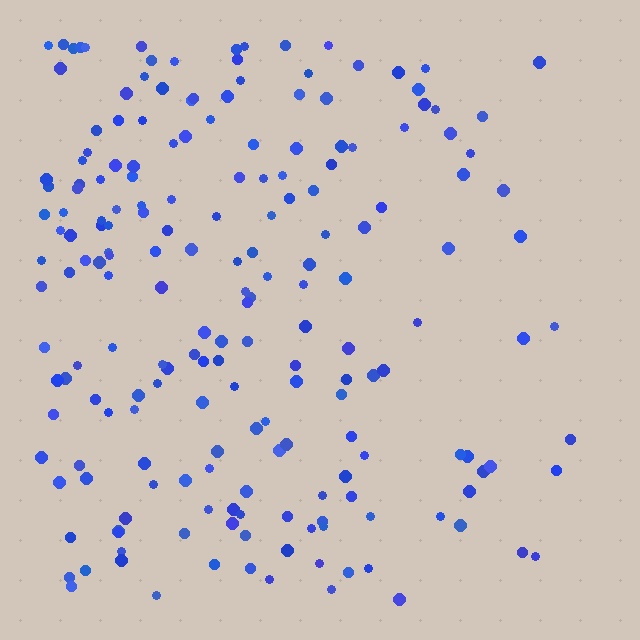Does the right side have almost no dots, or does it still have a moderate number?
Still a moderate number, just noticeably fewer than the left.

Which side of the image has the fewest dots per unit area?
The right.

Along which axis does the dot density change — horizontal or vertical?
Horizontal.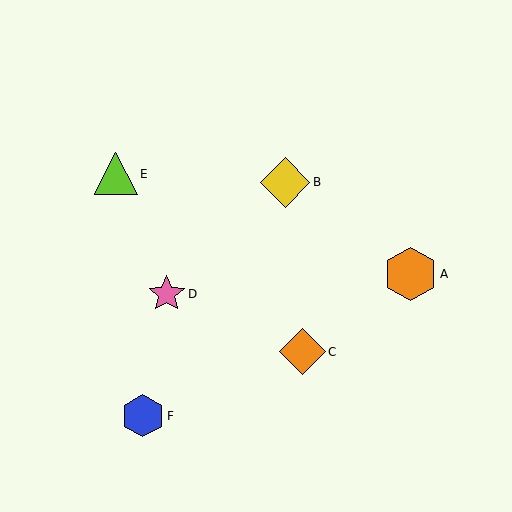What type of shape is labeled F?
Shape F is a blue hexagon.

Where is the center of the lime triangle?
The center of the lime triangle is at (116, 174).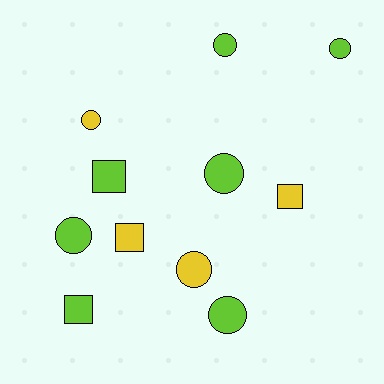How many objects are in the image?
There are 11 objects.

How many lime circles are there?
There are 5 lime circles.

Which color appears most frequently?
Lime, with 7 objects.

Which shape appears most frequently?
Circle, with 7 objects.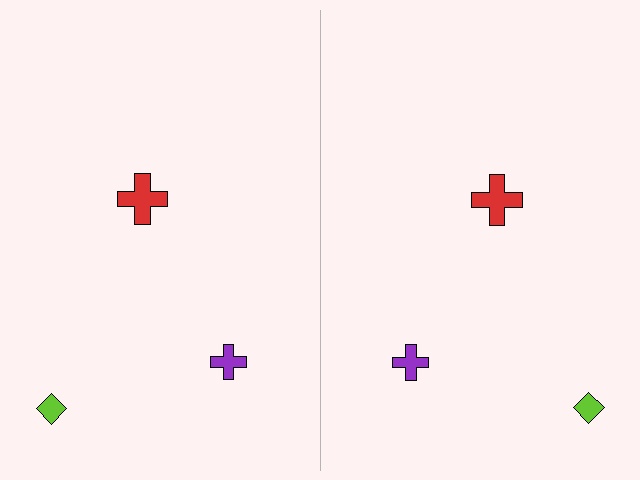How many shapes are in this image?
There are 6 shapes in this image.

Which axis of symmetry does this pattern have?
The pattern has a vertical axis of symmetry running through the center of the image.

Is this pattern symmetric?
Yes, this pattern has bilateral (reflection) symmetry.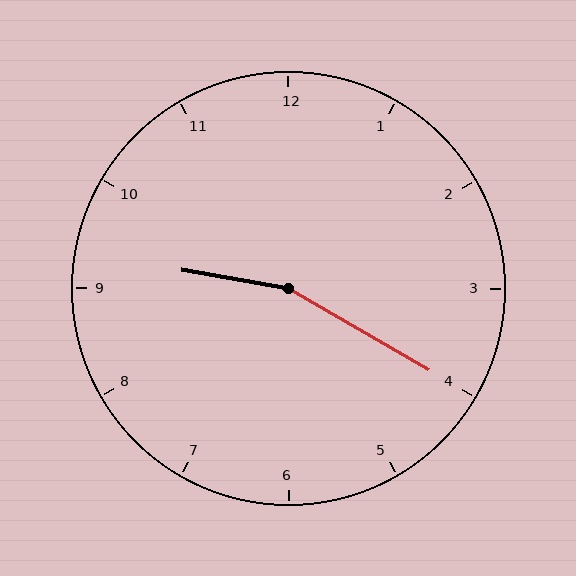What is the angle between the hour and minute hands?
Approximately 160 degrees.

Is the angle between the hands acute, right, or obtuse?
It is obtuse.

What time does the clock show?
9:20.